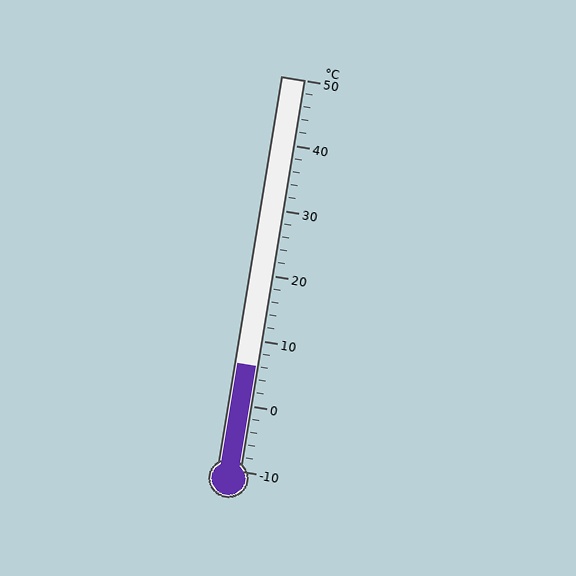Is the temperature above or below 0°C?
The temperature is above 0°C.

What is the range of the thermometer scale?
The thermometer scale ranges from -10°C to 50°C.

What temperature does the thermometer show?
The thermometer shows approximately 6°C.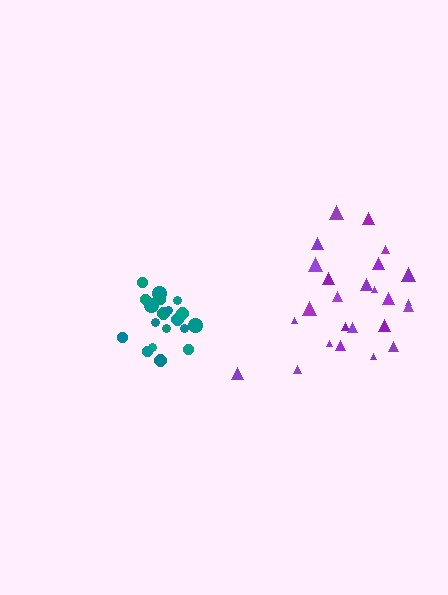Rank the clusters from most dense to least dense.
teal, purple.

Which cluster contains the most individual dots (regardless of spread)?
Purple (25).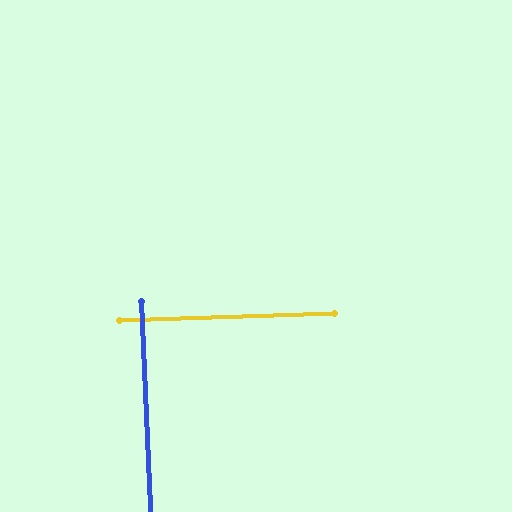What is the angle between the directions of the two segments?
Approximately 89 degrees.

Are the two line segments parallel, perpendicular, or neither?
Perpendicular — they meet at approximately 89°.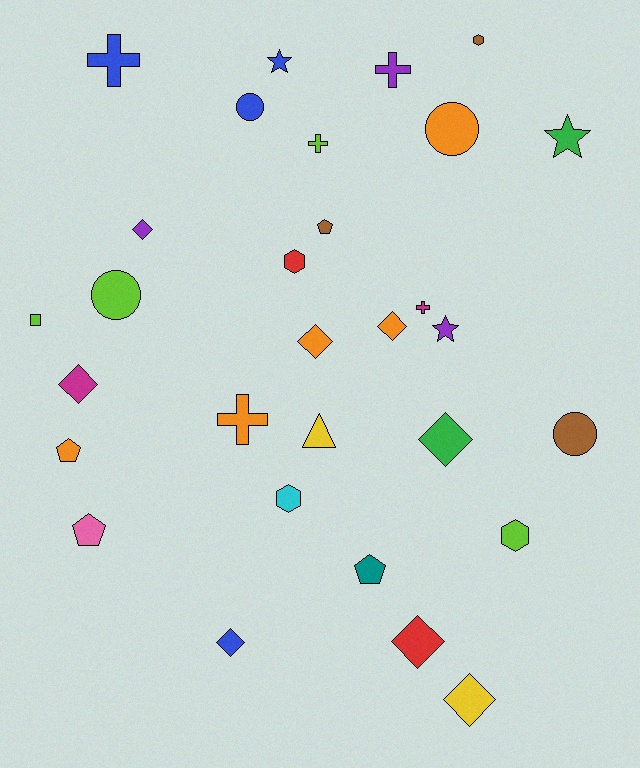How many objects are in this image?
There are 30 objects.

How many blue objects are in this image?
There are 4 blue objects.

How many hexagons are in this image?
There are 4 hexagons.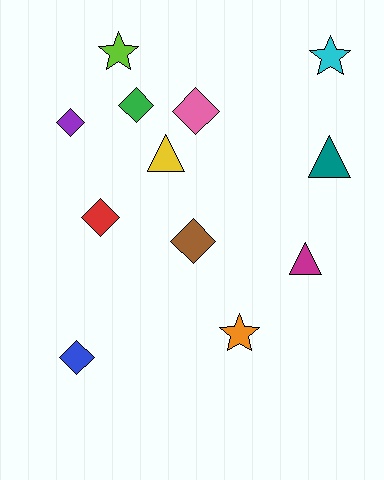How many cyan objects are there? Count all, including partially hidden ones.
There is 1 cyan object.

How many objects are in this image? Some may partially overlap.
There are 12 objects.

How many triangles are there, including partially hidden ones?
There are 3 triangles.